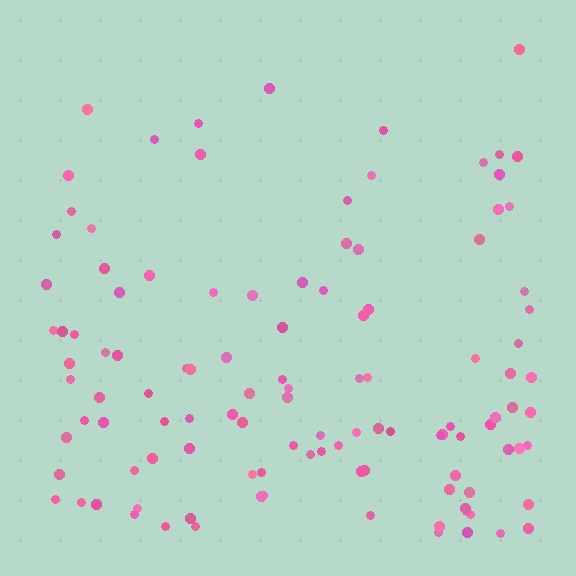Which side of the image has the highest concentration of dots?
The bottom.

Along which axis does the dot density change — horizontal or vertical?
Vertical.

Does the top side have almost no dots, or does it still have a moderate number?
Still a moderate number, just noticeably fewer than the bottom.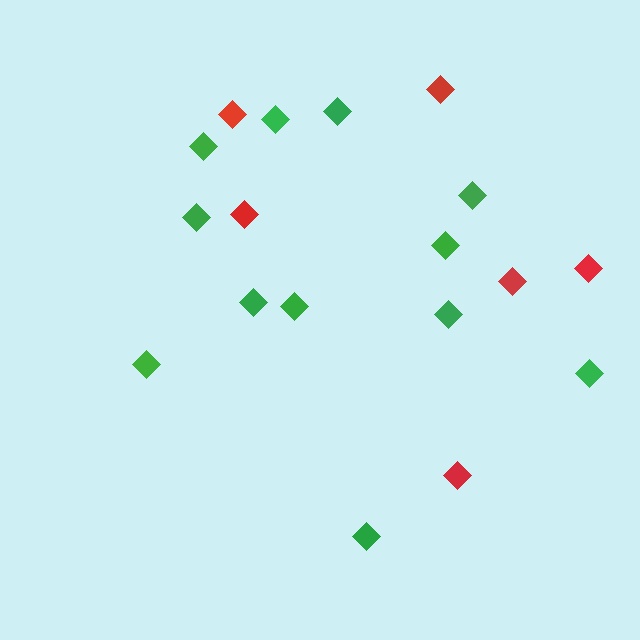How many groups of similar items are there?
There are 2 groups: one group of red diamonds (6) and one group of green diamonds (12).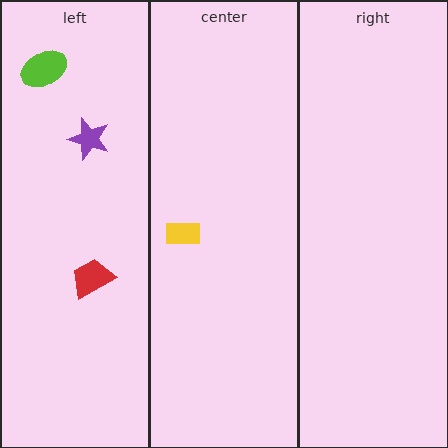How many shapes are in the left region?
3.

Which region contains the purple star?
The left region.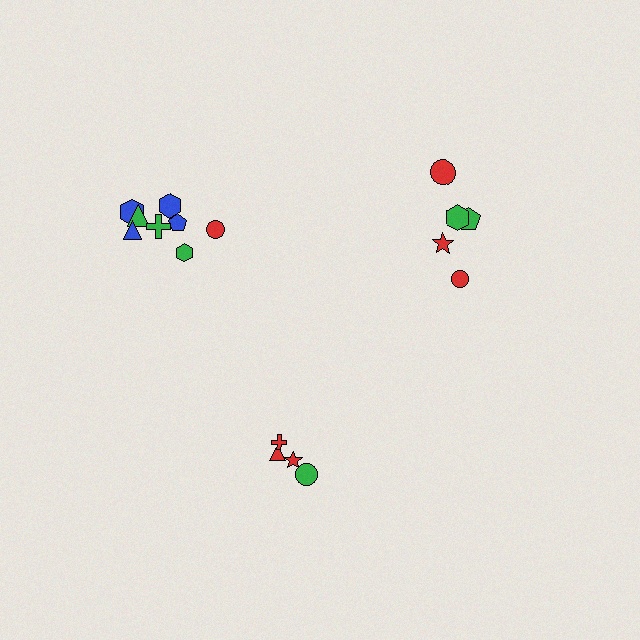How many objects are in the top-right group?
There are 5 objects.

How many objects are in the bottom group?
There are 4 objects.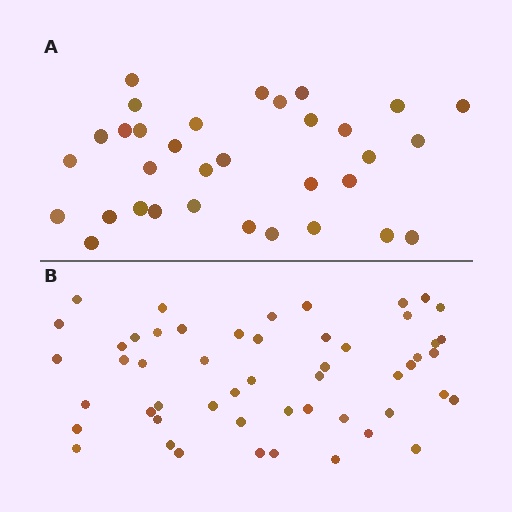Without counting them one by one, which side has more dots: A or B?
Region B (the bottom region) has more dots.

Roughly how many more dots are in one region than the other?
Region B has approximately 20 more dots than region A.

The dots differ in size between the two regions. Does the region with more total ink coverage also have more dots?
No. Region A has more total ink coverage because its dots are larger, but region B actually contains more individual dots. Total area can be misleading — the number of items is what matters here.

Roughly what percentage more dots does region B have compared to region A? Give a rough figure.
About 60% more.